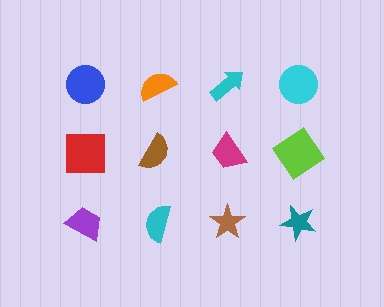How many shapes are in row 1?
4 shapes.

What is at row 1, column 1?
A blue circle.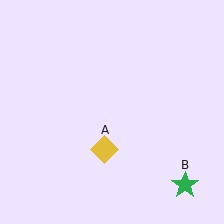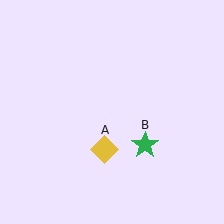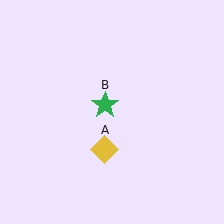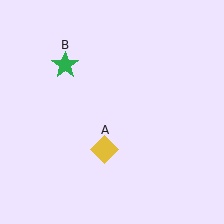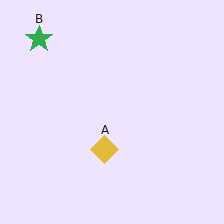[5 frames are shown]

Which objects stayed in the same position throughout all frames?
Yellow diamond (object A) remained stationary.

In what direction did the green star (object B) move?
The green star (object B) moved up and to the left.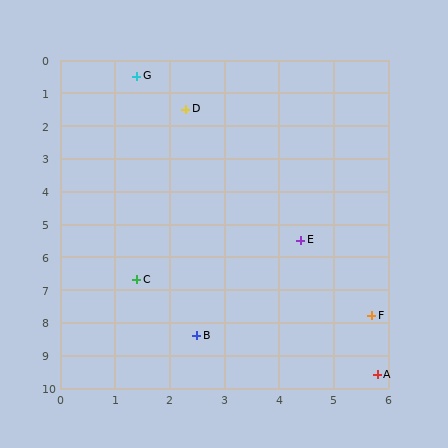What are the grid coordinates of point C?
Point C is at approximately (1.4, 6.7).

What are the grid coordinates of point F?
Point F is at approximately (5.7, 7.8).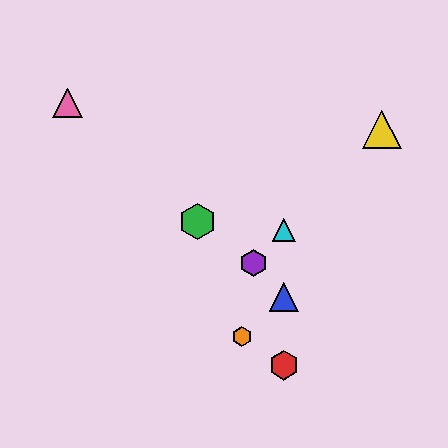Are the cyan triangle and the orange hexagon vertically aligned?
No, the cyan triangle is at x≈284 and the orange hexagon is at x≈242.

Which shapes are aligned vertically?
The red hexagon, the blue triangle, the cyan triangle are aligned vertically.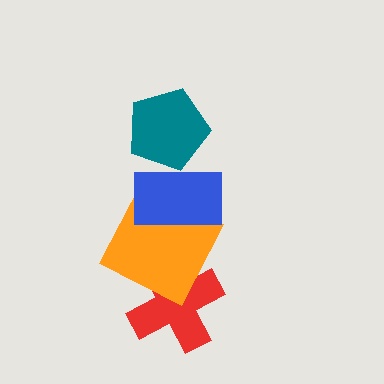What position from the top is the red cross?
The red cross is 4th from the top.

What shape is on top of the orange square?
The blue rectangle is on top of the orange square.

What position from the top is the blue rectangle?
The blue rectangle is 2nd from the top.